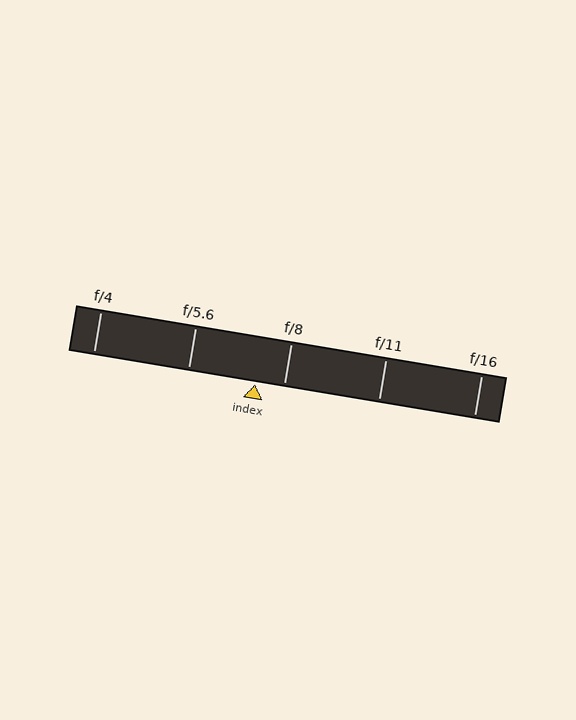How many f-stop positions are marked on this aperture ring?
There are 5 f-stop positions marked.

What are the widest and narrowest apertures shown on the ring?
The widest aperture shown is f/4 and the narrowest is f/16.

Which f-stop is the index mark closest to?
The index mark is closest to f/8.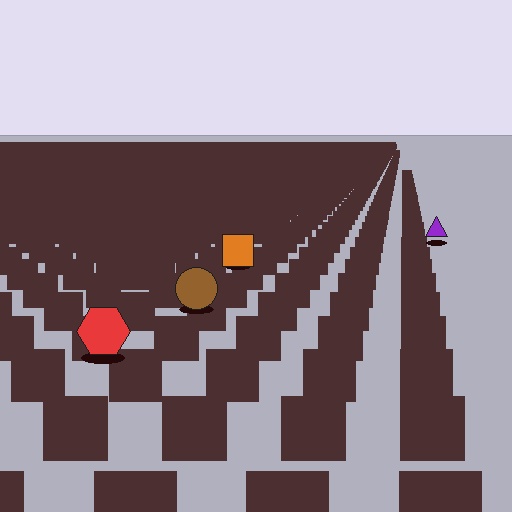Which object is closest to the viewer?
The red hexagon is closest. The texture marks near it are larger and more spread out.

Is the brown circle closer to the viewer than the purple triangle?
Yes. The brown circle is closer — you can tell from the texture gradient: the ground texture is coarser near it.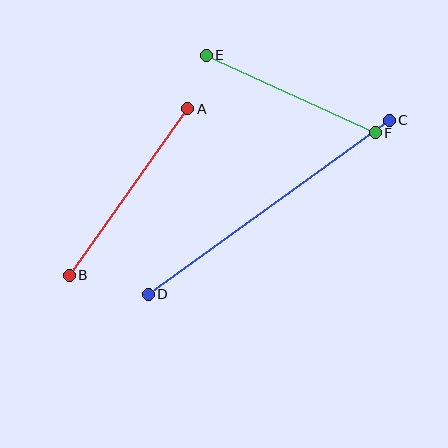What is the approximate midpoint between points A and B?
The midpoint is at approximately (129, 192) pixels.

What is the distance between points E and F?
The distance is approximately 186 pixels.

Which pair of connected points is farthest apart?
Points C and D are farthest apart.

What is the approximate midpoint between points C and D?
The midpoint is at approximately (269, 207) pixels.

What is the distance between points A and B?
The distance is approximately 204 pixels.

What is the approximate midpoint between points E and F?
The midpoint is at approximately (291, 94) pixels.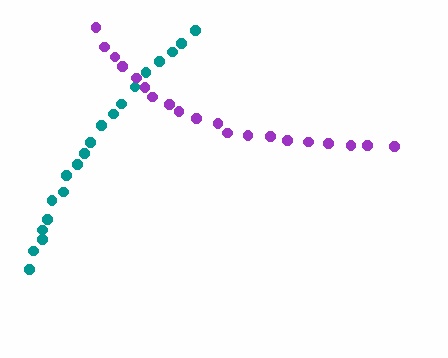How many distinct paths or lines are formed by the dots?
There are 2 distinct paths.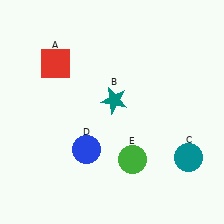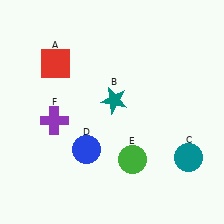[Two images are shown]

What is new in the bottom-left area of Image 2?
A purple cross (F) was added in the bottom-left area of Image 2.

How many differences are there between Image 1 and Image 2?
There is 1 difference between the two images.